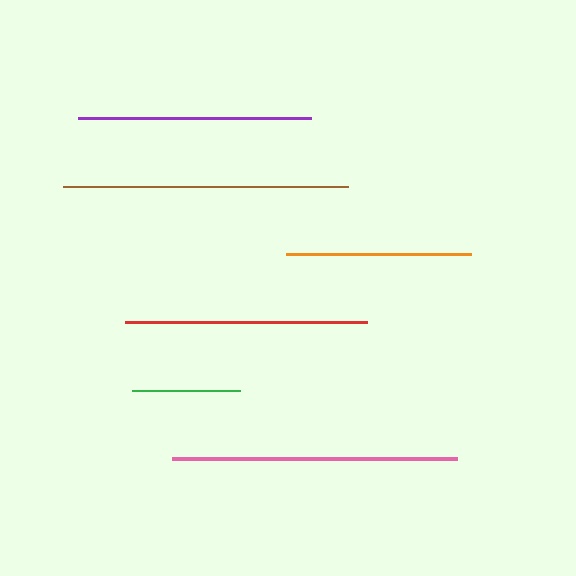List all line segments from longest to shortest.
From longest to shortest: pink, brown, red, purple, orange, green.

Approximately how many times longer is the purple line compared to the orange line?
The purple line is approximately 1.3 times the length of the orange line.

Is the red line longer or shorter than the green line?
The red line is longer than the green line.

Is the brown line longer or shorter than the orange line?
The brown line is longer than the orange line.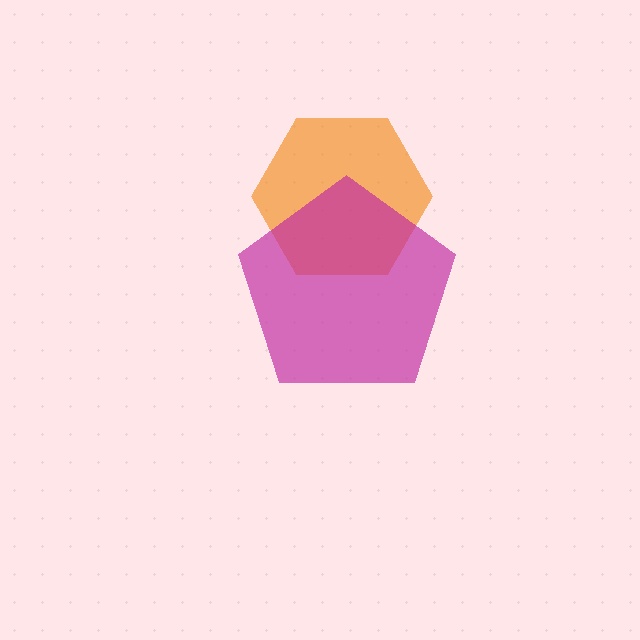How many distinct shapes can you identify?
There are 2 distinct shapes: an orange hexagon, a magenta pentagon.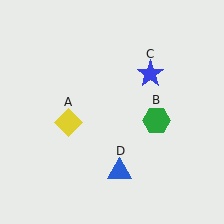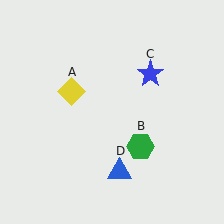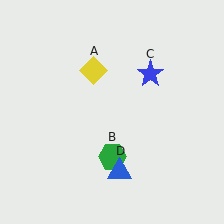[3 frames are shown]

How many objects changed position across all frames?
2 objects changed position: yellow diamond (object A), green hexagon (object B).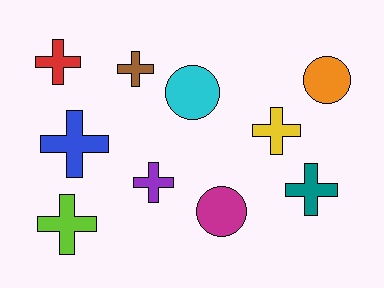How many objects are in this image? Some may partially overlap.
There are 10 objects.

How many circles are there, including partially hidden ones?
There are 3 circles.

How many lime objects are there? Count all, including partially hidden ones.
There is 1 lime object.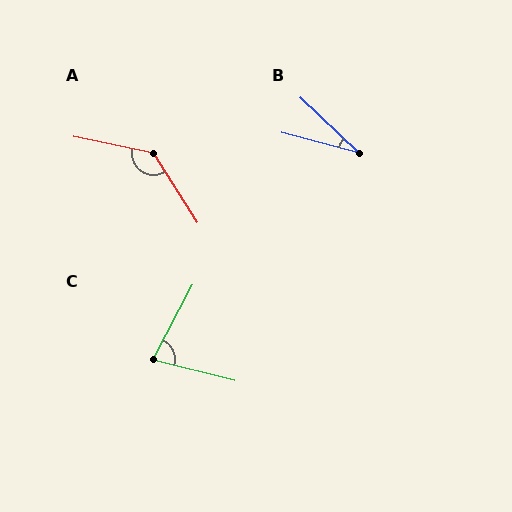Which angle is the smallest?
B, at approximately 29 degrees.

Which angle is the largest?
A, at approximately 134 degrees.